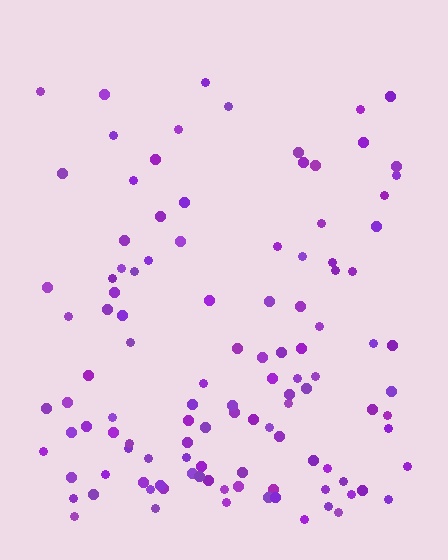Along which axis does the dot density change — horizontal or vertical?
Vertical.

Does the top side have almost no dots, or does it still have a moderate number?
Still a moderate number, just noticeably fewer than the bottom.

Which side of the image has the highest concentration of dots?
The bottom.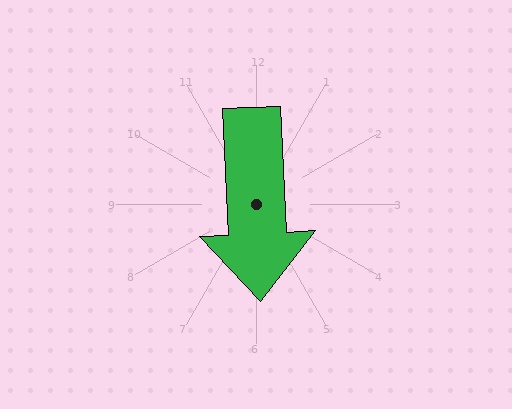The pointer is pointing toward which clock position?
Roughly 6 o'clock.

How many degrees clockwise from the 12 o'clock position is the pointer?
Approximately 177 degrees.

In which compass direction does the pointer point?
South.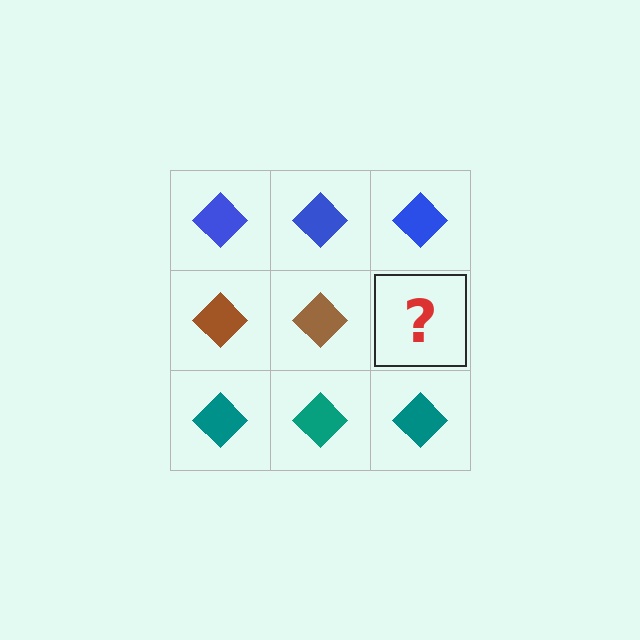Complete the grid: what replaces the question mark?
The question mark should be replaced with a brown diamond.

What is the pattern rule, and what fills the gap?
The rule is that each row has a consistent color. The gap should be filled with a brown diamond.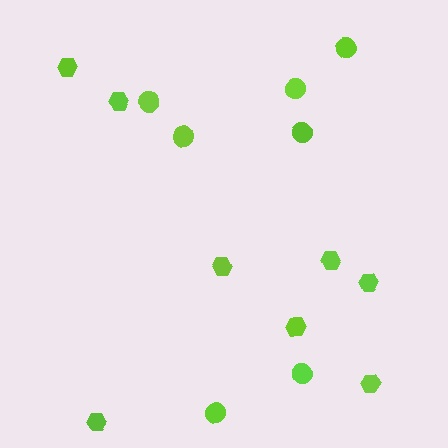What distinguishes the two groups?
There are 2 groups: one group of hexagons (8) and one group of circles (7).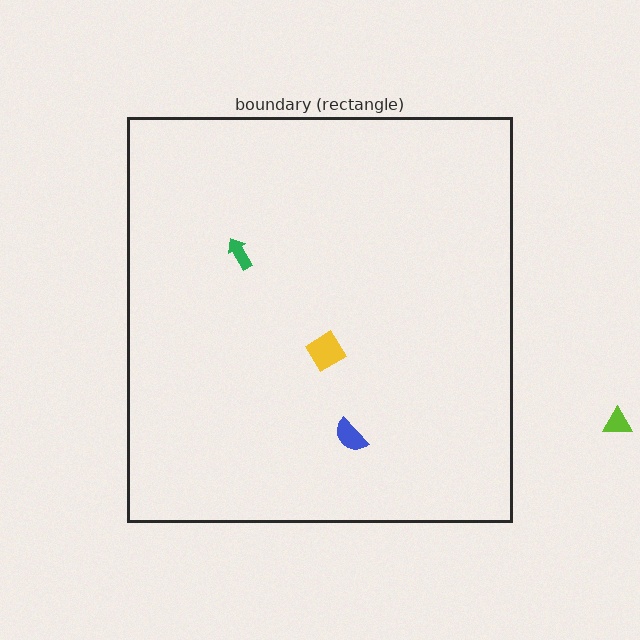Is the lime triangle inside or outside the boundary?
Outside.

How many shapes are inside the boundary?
3 inside, 1 outside.